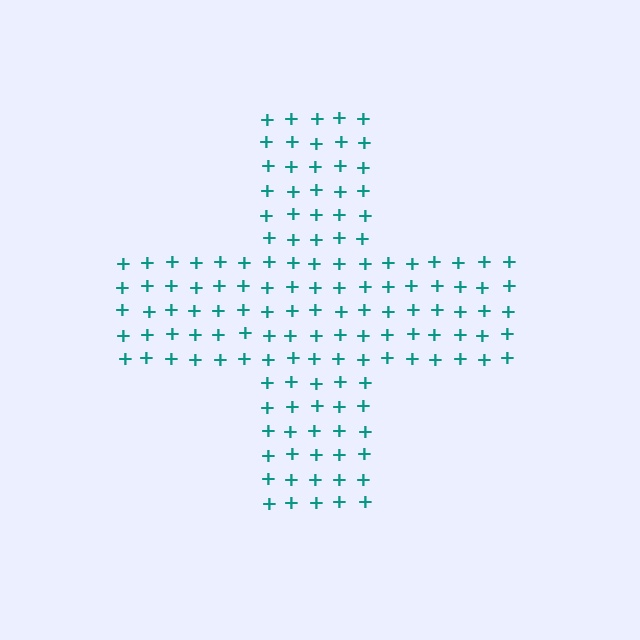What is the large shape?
The large shape is a cross.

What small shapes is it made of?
It is made of small plus signs.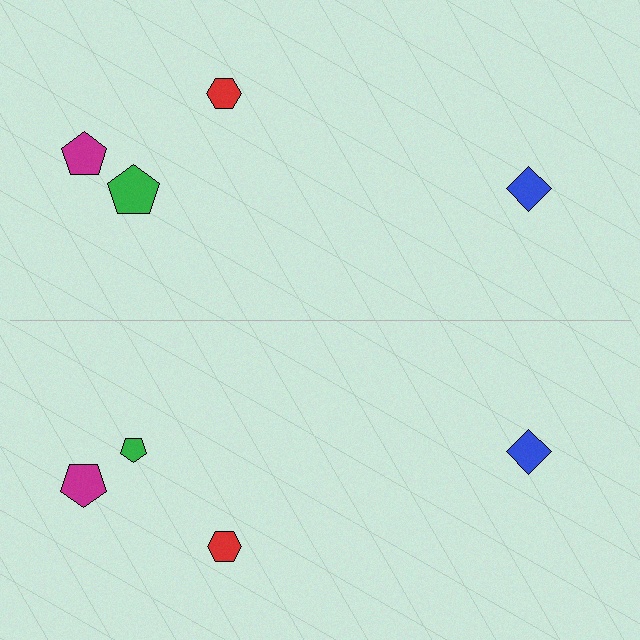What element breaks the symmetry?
The green pentagon on the bottom side has a different size than its mirror counterpart.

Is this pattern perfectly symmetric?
No, the pattern is not perfectly symmetric. The green pentagon on the bottom side has a different size than its mirror counterpart.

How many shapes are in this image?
There are 8 shapes in this image.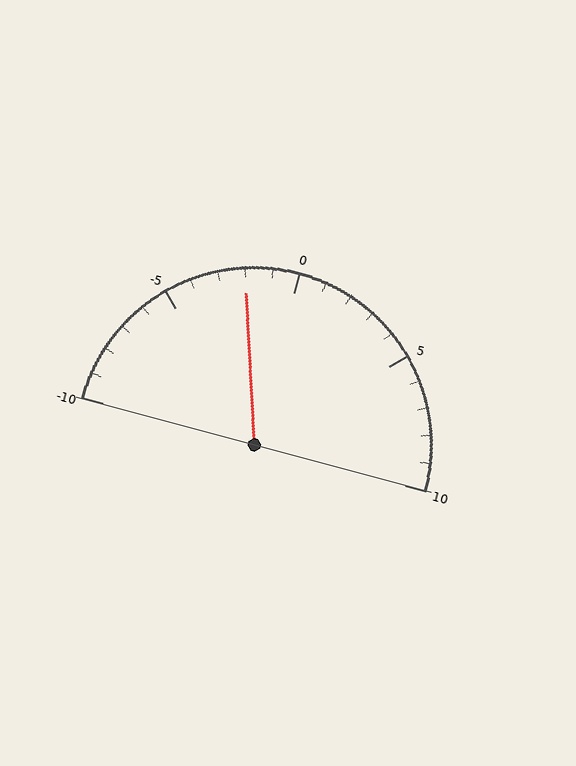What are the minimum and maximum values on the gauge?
The gauge ranges from -10 to 10.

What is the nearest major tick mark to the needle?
The nearest major tick mark is 0.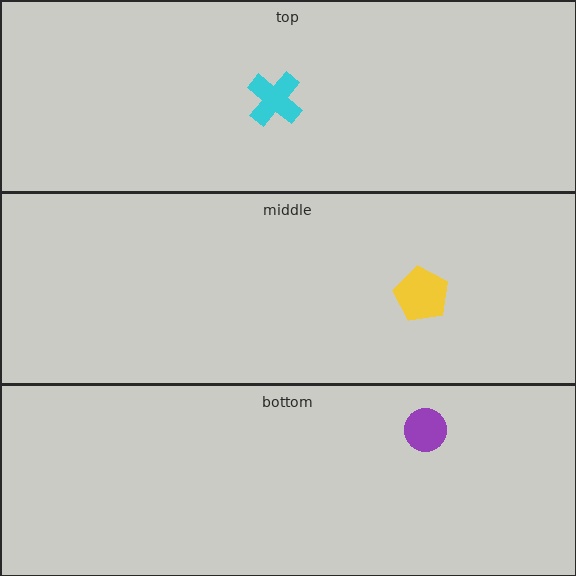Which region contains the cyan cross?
The top region.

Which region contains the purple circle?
The bottom region.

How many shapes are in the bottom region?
1.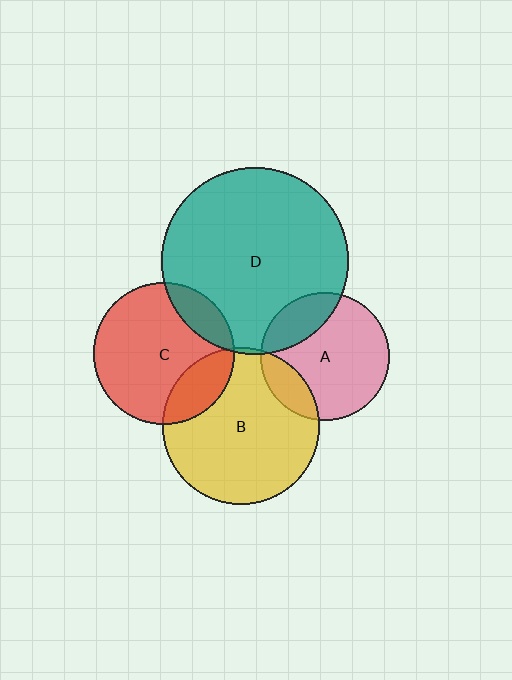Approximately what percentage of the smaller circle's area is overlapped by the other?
Approximately 15%.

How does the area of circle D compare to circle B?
Approximately 1.4 times.